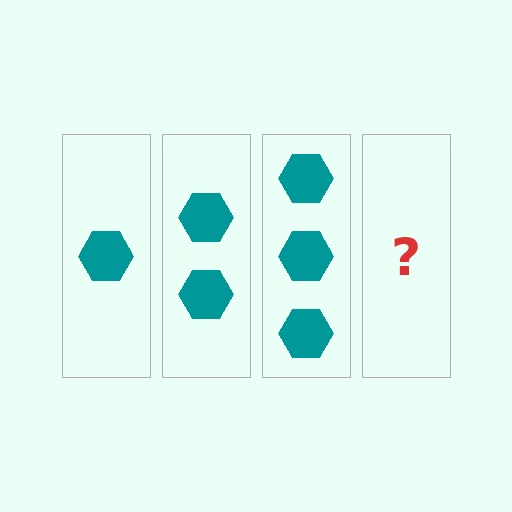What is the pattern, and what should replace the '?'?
The pattern is that each step adds one more hexagon. The '?' should be 4 hexagons.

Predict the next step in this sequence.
The next step is 4 hexagons.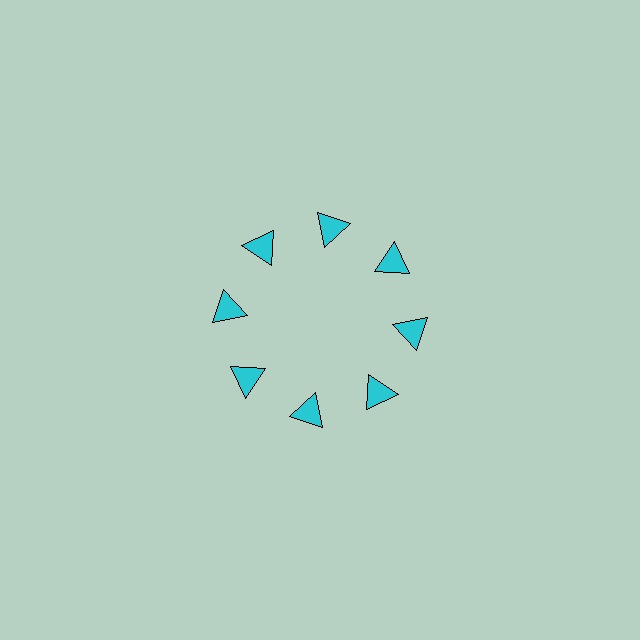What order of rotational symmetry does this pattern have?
This pattern has 8-fold rotational symmetry.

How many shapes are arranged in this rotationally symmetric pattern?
There are 8 shapes, arranged in 8 groups of 1.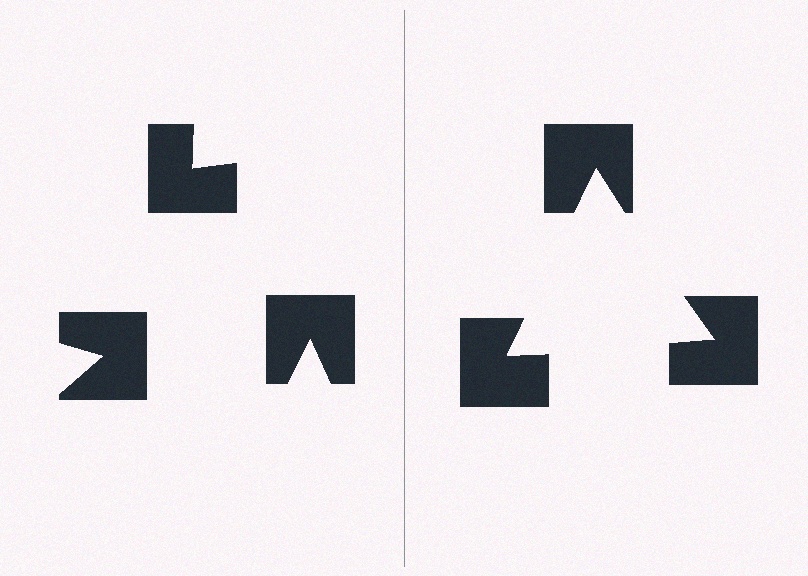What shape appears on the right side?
An illusory triangle.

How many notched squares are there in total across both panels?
6 — 3 on each side.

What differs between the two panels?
The notched squares are positioned identically on both sides; only the wedge orientations differ. On the right they align to a triangle; on the left they are misaligned.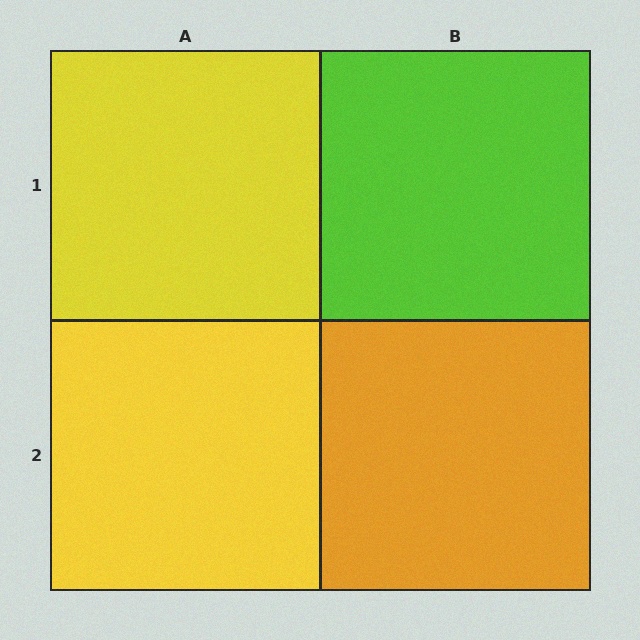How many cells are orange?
1 cell is orange.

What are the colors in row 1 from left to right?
Yellow, lime.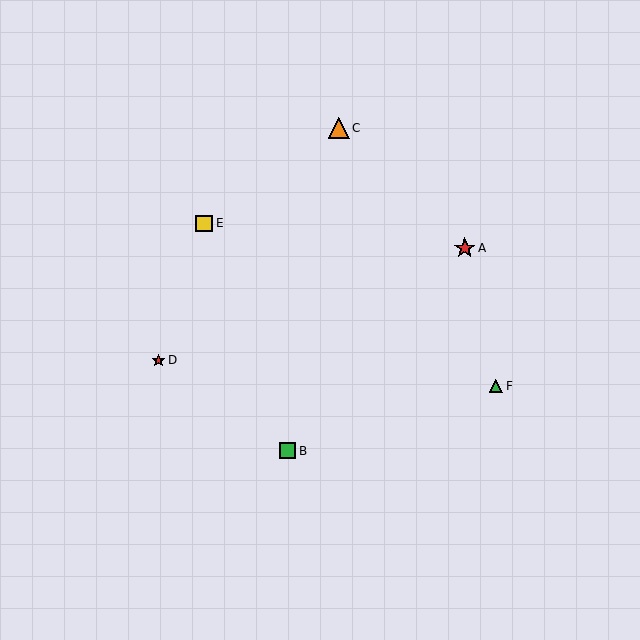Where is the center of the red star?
The center of the red star is at (465, 248).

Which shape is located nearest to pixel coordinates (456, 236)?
The red star (labeled A) at (465, 248) is nearest to that location.